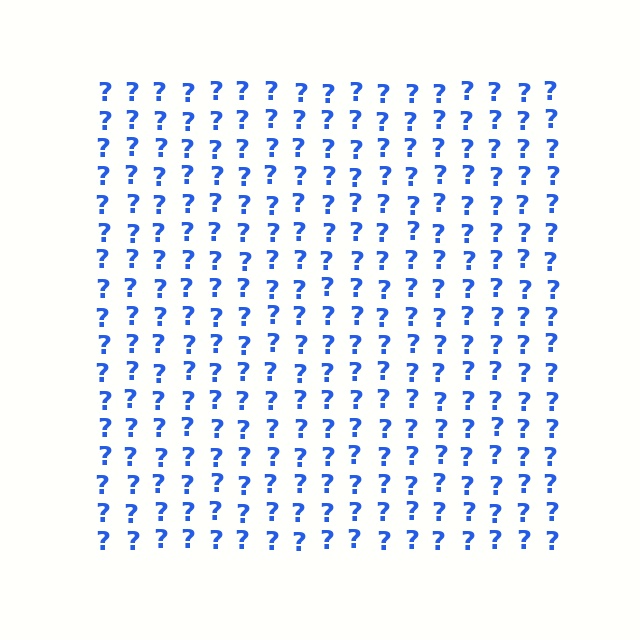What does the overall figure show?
The overall figure shows a square.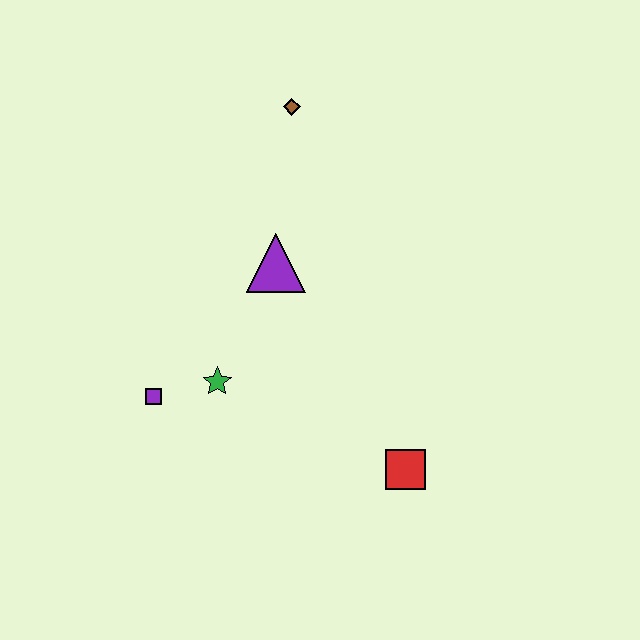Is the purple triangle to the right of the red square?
No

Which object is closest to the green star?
The purple square is closest to the green star.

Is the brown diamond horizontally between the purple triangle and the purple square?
No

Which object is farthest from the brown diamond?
The red square is farthest from the brown diamond.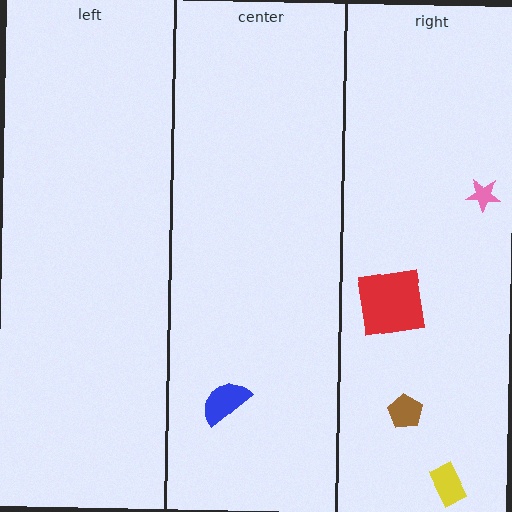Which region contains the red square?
The right region.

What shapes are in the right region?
The pink star, the red square, the brown pentagon, the yellow rectangle.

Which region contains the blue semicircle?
The center region.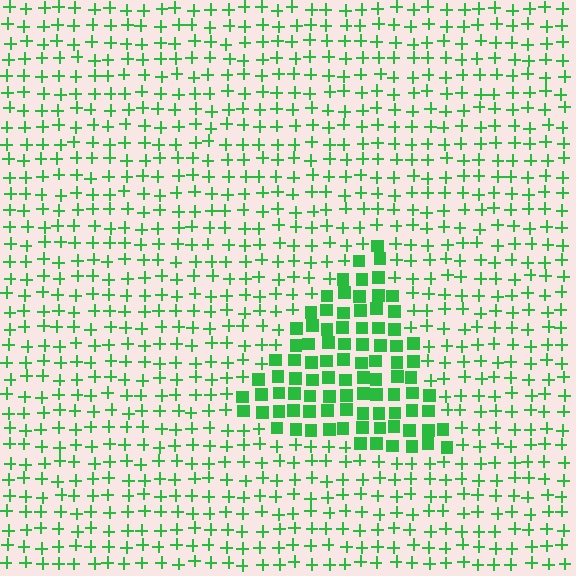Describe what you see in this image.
The image is filled with small green elements arranged in a uniform grid. A triangle-shaped region contains squares, while the surrounding area contains plus signs. The boundary is defined purely by the change in element shape.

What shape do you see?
I see a triangle.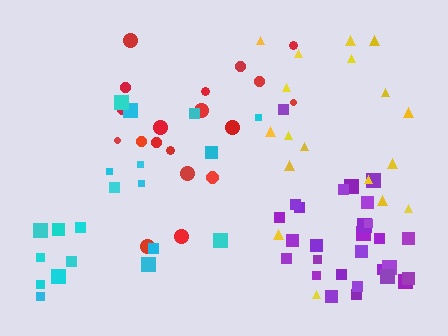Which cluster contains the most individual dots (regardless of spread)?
Purple (28).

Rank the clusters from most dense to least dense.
purple, red, cyan, yellow.